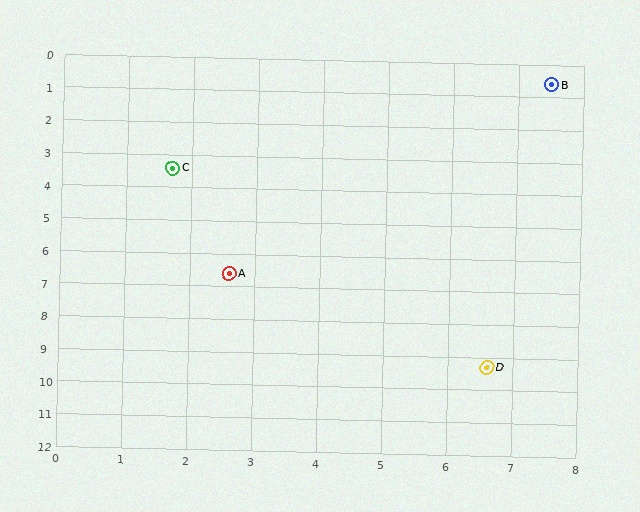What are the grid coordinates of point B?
Point B is at approximately (7.5, 0.6).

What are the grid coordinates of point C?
Point C is at approximately (1.7, 3.4).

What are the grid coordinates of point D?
Point D is at approximately (6.6, 9.3).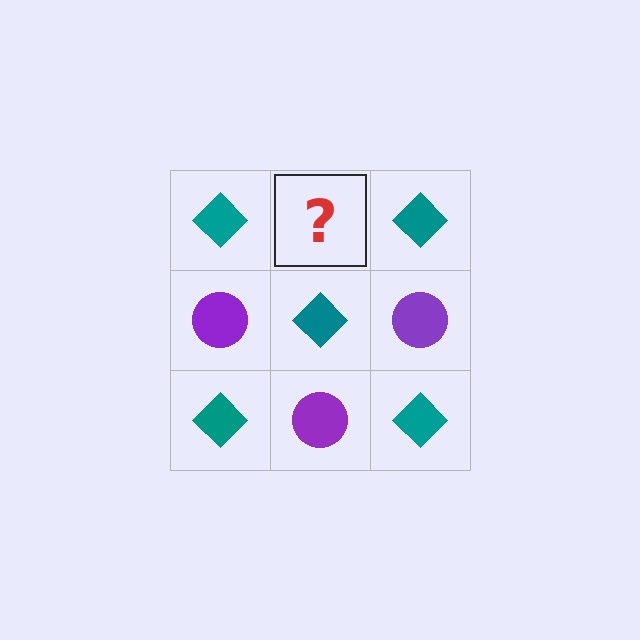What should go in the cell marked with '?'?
The missing cell should contain a purple circle.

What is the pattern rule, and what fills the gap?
The rule is that it alternates teal diamond and purple circle in a checkerboard pattern. The gap should be filled with a purple circle.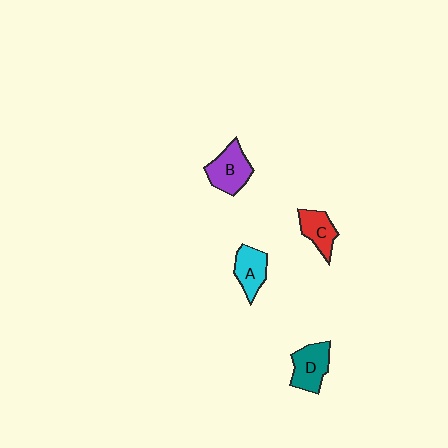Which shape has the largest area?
Shape B (purple).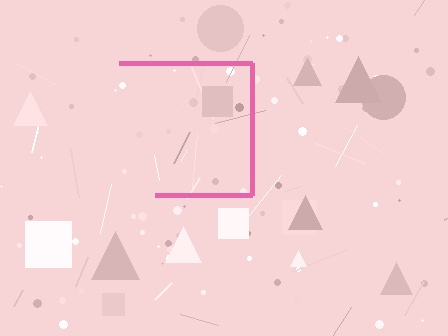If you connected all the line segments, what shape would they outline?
They would outline a square.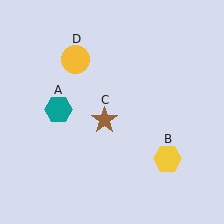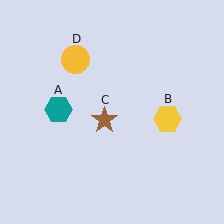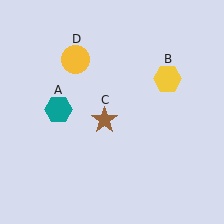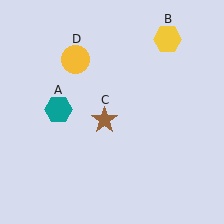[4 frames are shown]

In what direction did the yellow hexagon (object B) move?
The yellow hexagon (object B) moved up.